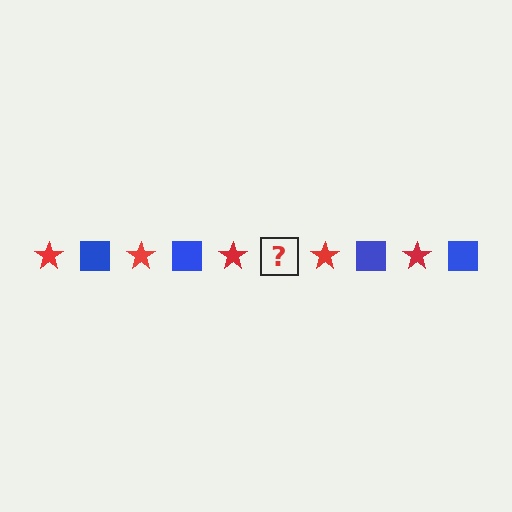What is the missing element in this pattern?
The missing element is a blue square.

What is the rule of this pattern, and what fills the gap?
The rule is that the pattern alternates between red star and blue square. The gap should be filled with a blue square.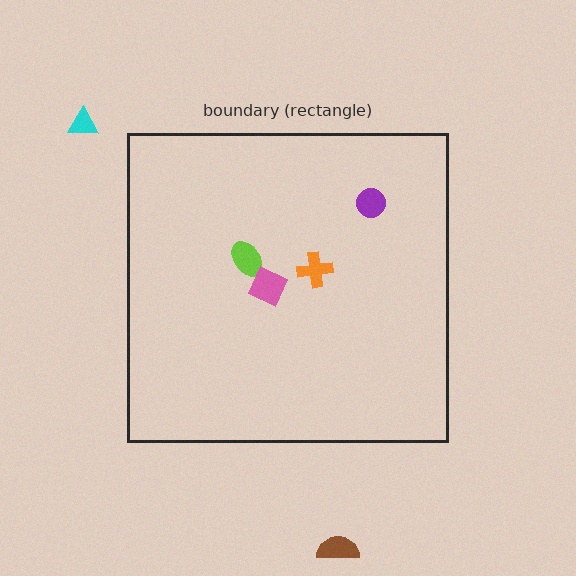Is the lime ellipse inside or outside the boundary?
Inside.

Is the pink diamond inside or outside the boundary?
Inside.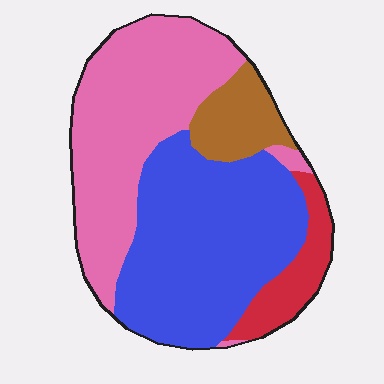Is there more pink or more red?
Pink.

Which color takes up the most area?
Blue, at roughly 45%.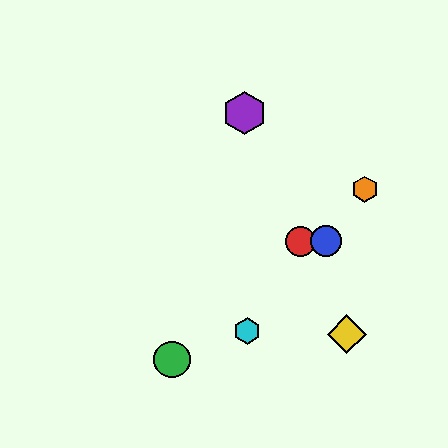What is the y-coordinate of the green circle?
The green circle is at y≈359.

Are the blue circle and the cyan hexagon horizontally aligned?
No, the blue circle is at y≈241 and the cyan hexagon is at y≈331.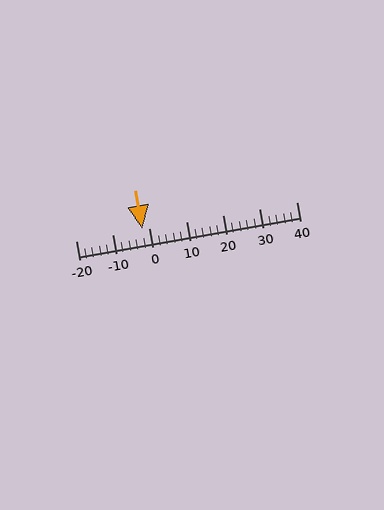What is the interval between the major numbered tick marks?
The major tick marks are spaced 10 units apart.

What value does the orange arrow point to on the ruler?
The orange arrow points to approximately -2.